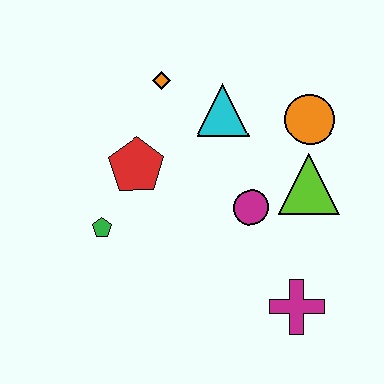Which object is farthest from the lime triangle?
The green pentagon is farthest from the lime triangle.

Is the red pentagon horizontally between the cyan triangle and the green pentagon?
Yes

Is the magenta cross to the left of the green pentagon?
No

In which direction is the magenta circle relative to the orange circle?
The magenta circle is below the orange circle.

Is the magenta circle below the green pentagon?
No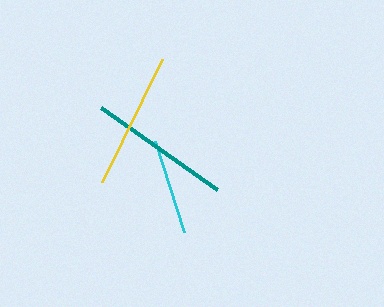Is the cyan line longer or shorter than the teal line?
The teal line is longer than the cyan line.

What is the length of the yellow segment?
The yellow segment is approximately 138 pixels long.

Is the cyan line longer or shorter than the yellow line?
The yellow line is longer than the cyan line.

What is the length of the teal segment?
The teal segment is approximately 143 pixels long.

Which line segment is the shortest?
The cyan line is the shortest at approximately 95 pixels.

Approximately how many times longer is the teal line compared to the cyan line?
The teal line is approximately 1.5 times the length of the cyan line.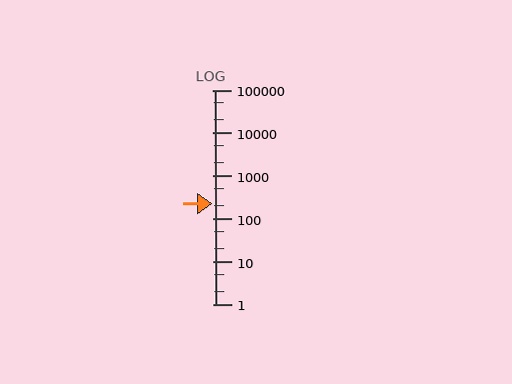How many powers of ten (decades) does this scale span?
The scale spans 5 decades, from 1 to 100000.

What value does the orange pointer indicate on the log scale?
The pointer indicates approximately 220.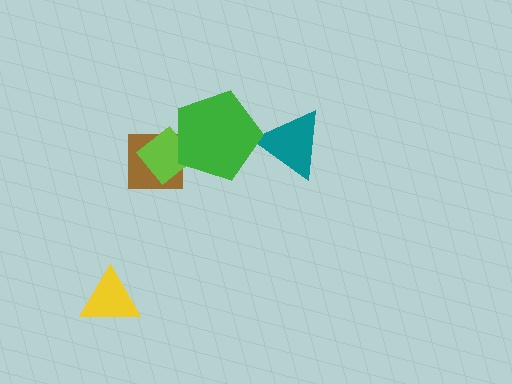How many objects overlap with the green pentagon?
3 objects overlap with the green pentagon.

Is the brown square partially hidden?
Yes, it is partially covered by another shape.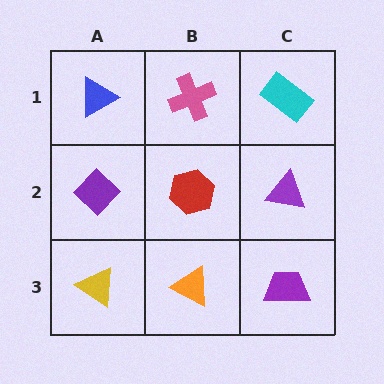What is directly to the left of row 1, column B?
A blue triangle.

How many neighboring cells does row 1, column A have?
2.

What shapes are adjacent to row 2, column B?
A pink cross (row 1, column B), an orange triangle (row 3, column B), a purple diamond (row 2, column A), a purple triangle (row 2, column C).